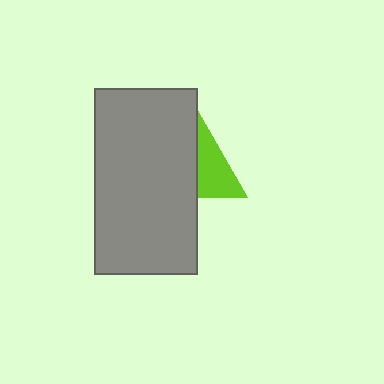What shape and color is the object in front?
The object in front is a gray rectangle.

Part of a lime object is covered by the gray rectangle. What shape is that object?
It is a triangle.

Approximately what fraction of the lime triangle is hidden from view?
Roughly 57% of the lime triangle is hidden behind the gray rectangle.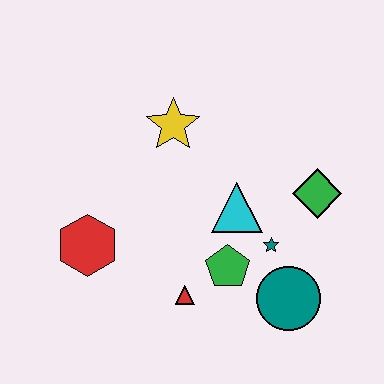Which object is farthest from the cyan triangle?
The red hexagon is farthest from the cyan triangle.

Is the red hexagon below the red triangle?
No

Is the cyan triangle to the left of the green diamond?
Yes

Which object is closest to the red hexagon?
The red triangle is closest to the red hexagon.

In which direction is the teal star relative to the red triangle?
The teal star is to the right of the red triangle.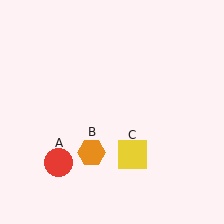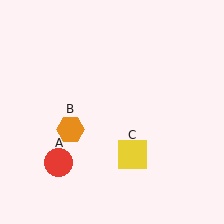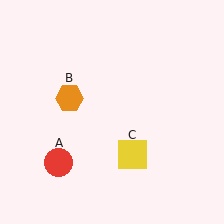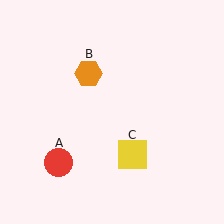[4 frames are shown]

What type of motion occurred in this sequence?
The orange hexagon (object B) rotated clockwise around the center of the scene.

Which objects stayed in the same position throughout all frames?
Red circle (object A) and yellow square (object C) remained stationary.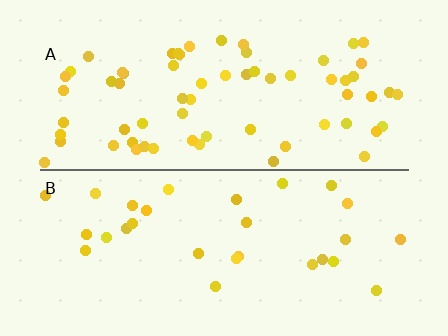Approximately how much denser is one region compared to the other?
Approximately 2.3× — region A over region B.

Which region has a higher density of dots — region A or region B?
A (the top).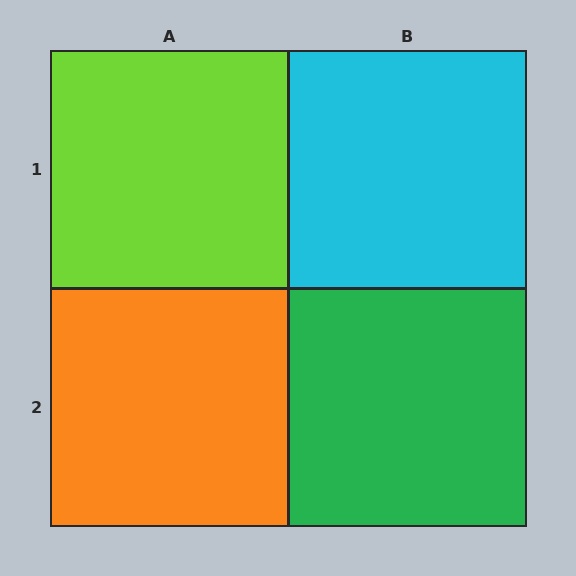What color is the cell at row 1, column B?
Cyan.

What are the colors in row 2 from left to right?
Orange, green.